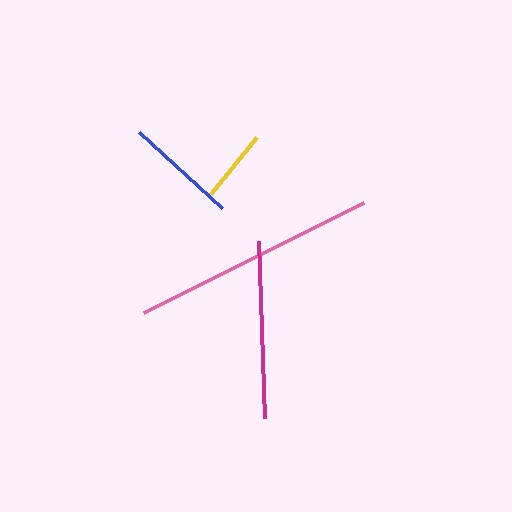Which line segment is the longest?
The pink line is the longest at approximately 245 pixels.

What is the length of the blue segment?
The blue segment is approximately 113 pixels long.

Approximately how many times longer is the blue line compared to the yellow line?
The blue line is approximately 1.5 times the length of the yellow line.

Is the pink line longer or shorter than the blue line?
The pink line is longer than the blue line.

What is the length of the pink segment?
The pink segment is approximately 245 pixels long.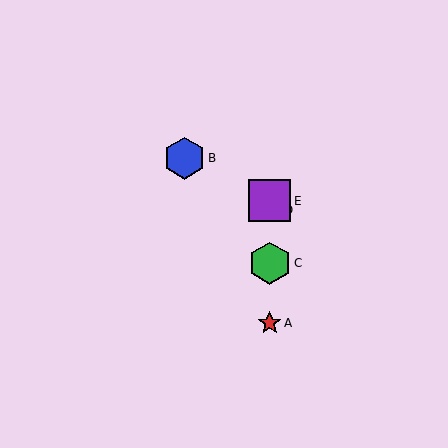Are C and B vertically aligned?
No, C is at x≈270 and B is at x≈184.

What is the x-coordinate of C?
Object C is at x≈270.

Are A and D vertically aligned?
Yes, both are at x≈270.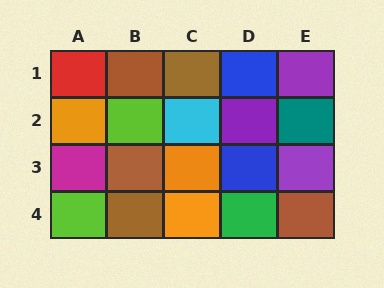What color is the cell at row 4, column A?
Lime.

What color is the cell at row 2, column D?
Purple.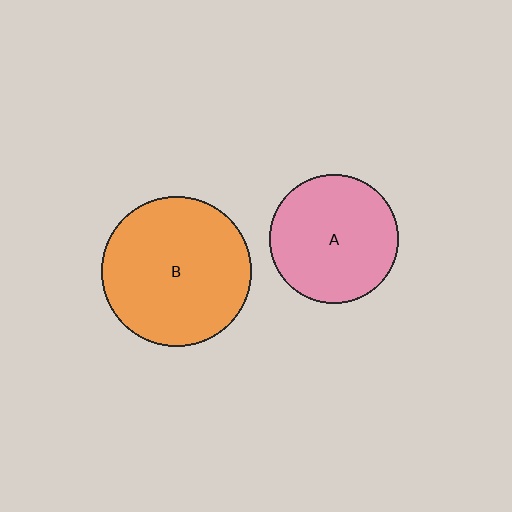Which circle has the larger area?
Circle B (orange).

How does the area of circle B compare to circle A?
Approximately 1.4 times.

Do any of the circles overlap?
No, none of the circles overlap.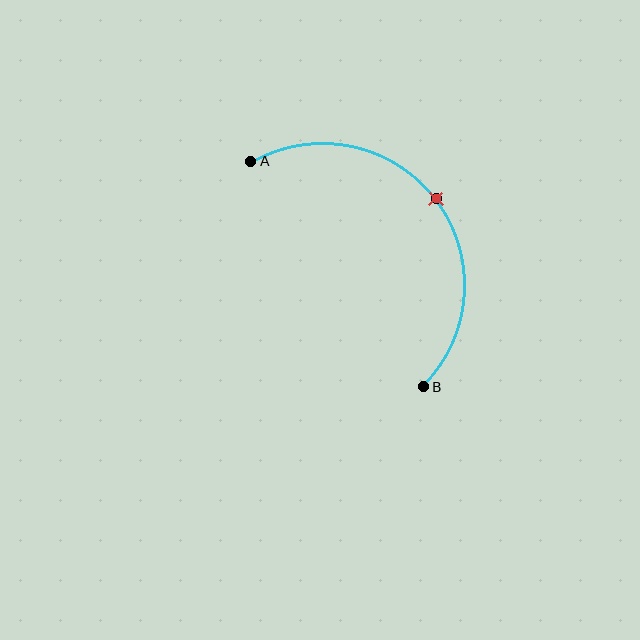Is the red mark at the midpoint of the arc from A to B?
Yes. The red mark lies on the arc at equal arc-length from both A and B — it is the arc midpoint.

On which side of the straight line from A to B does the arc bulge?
The arc bulges above and to the right of the straight line connecting A and B.